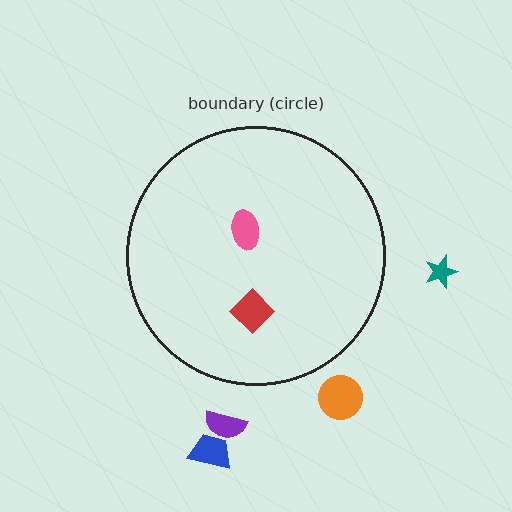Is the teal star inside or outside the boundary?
Outside.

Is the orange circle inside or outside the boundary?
Outside.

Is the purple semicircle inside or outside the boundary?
Outside.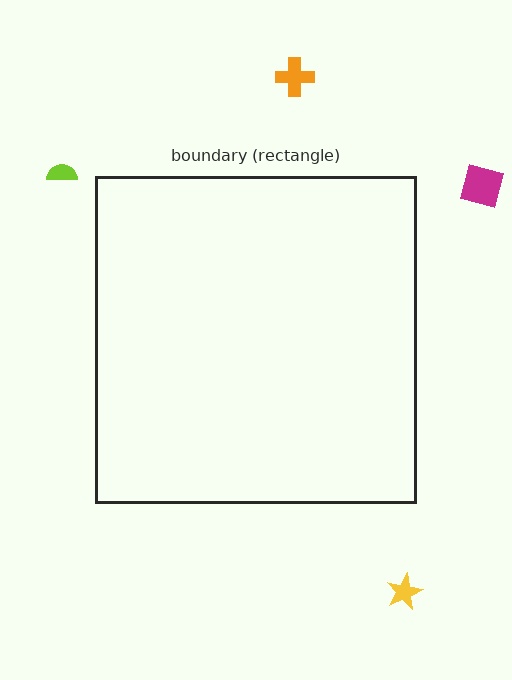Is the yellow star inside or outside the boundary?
Outside.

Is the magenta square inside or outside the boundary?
Outside.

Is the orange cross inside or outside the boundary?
Outside.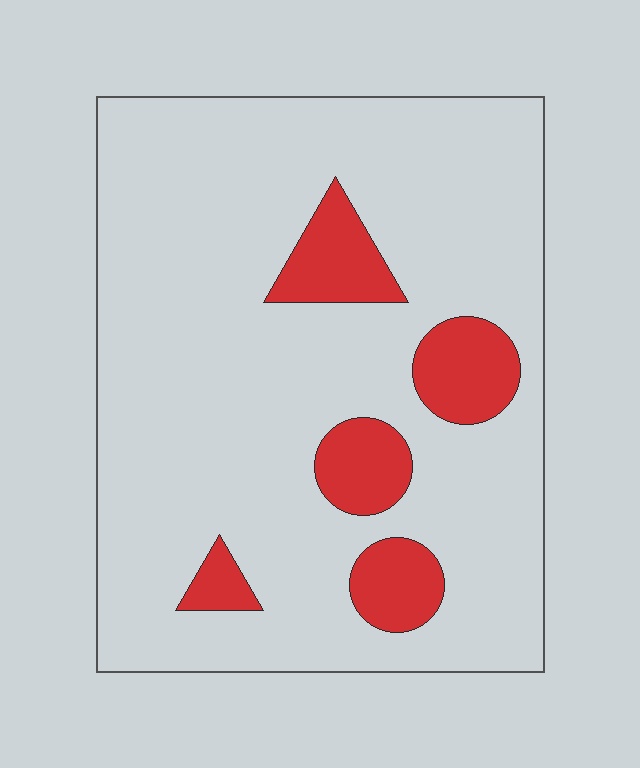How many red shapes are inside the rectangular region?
5.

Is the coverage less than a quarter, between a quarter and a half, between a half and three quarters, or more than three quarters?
Less than a quarter.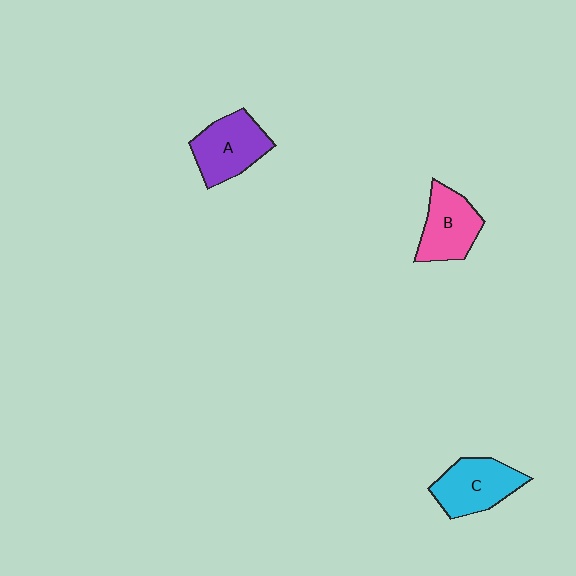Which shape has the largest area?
Shape A (purple).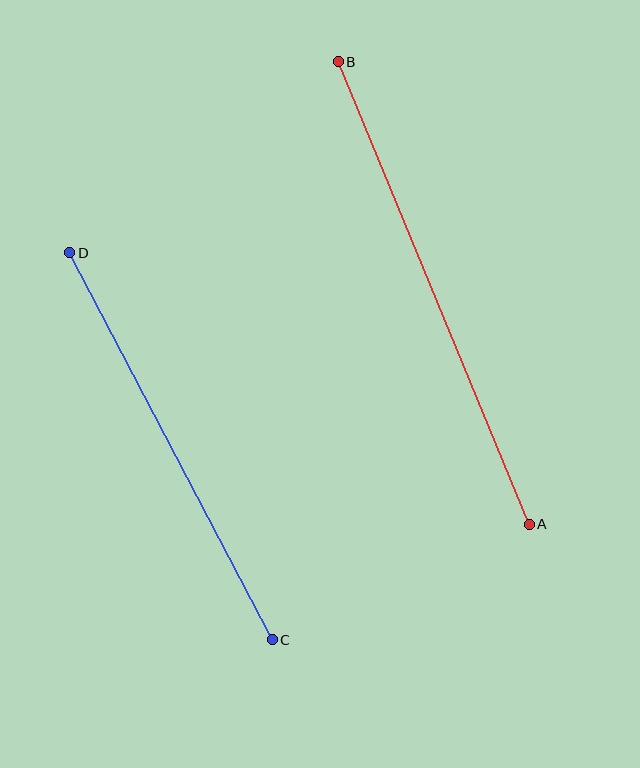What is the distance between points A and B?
The distance is approximately 501 pixels.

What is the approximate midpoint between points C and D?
The midpoint is at approximately (171, 446) pixels.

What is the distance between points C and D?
The distance is approximately 437 pixels.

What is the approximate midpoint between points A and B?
The midpoint is at approximately (434, 293) pixels.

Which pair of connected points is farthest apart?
Points A and B are farthest apart.